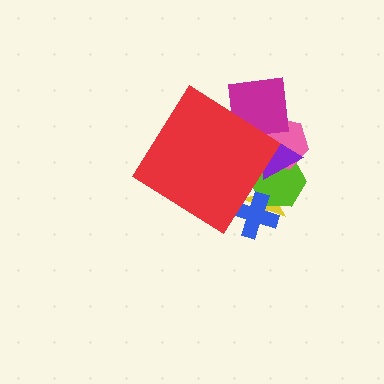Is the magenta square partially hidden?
Yes, the magenta square is partially hidden behind the red diamond.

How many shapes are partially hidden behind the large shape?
6 shapes are partially hidden.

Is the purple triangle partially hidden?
Yes, the purple triangle is partially hidden behind the red diamond.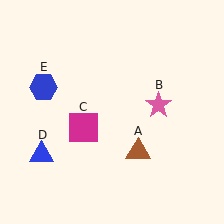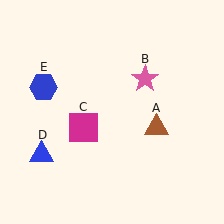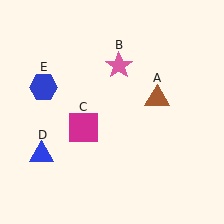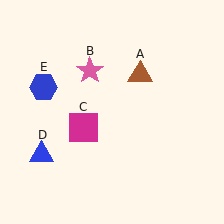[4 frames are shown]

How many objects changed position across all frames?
2 objects changed position: brown triangle (object A), pink star (object B).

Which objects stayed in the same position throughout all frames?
Magenta square (object C) and blue triangle (object D) and blue hexagon (object E) remained stationary.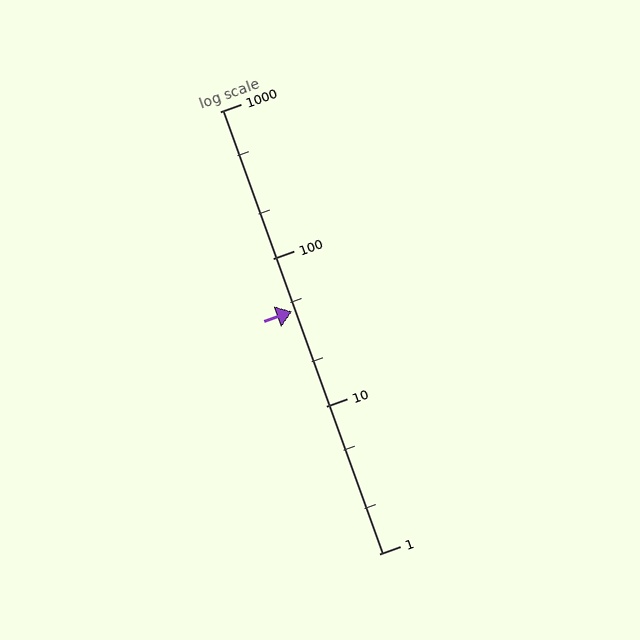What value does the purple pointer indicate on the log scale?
The pointer indicates approximately 44.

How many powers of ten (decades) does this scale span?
The scale spans 3 decades, from 1 to 1000.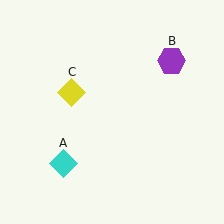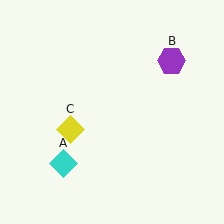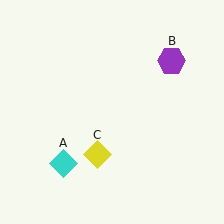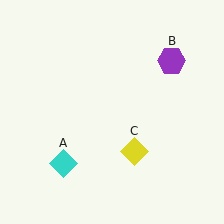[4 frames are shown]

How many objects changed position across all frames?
1 object changed position: yellow diamond (object C).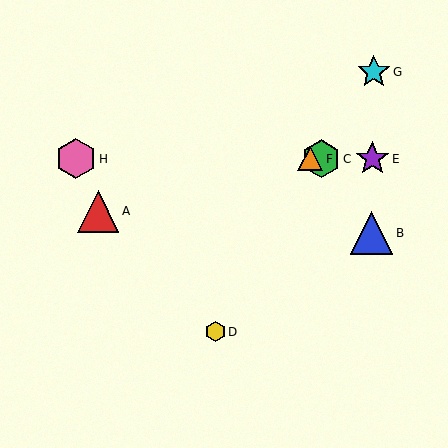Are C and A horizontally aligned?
No, C is at y≈159 and A is at y≈211.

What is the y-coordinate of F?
Object F is at y≈159.